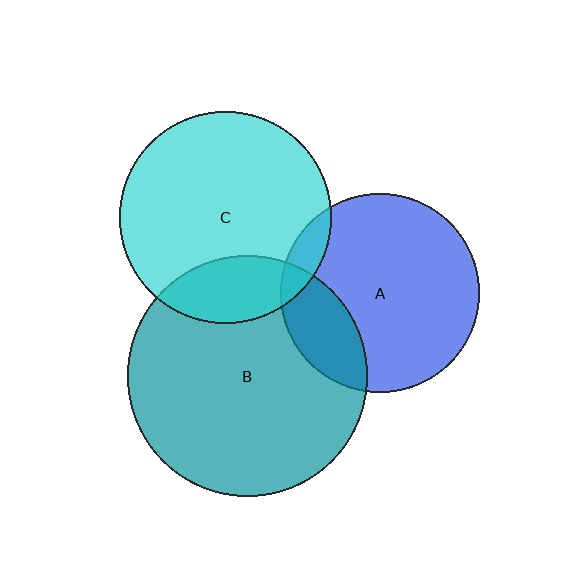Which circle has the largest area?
Circle B (teal).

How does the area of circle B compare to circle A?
Approximately 1.5 times.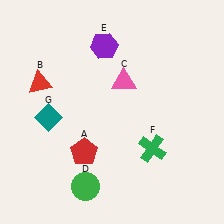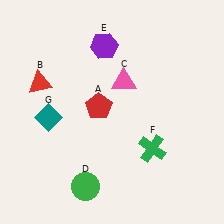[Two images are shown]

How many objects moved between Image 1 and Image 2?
1 object moved between the two images.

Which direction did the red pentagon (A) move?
The red pentagon (A) moved up.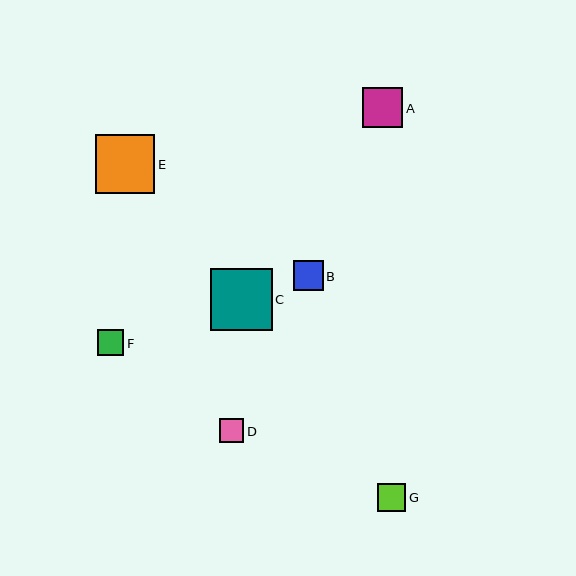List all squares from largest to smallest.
From largest to smallest: C, E, A, B, G, F, D.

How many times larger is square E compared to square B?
Square E is approximately 2.0 times the size of square B.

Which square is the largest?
Square C is the largest with a size of approximately 62 pixels.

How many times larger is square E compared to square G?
Square E is approximately 2.1 times the size of square G.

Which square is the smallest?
Square D is the smallest with a size of approximately 24 pixels.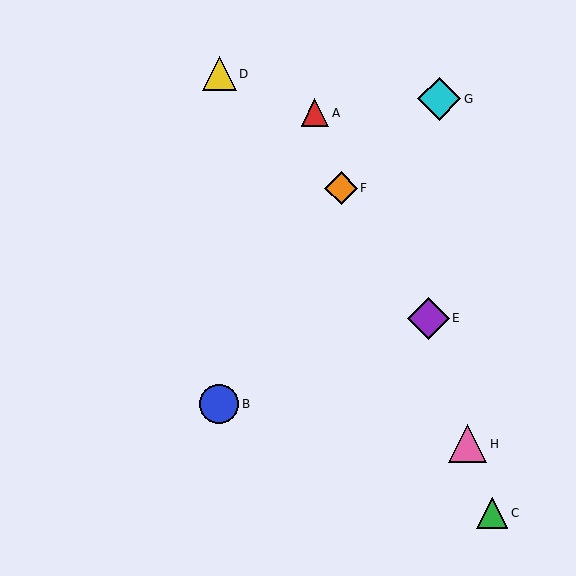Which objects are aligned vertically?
Objects B, D are aligned vertically.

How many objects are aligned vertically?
2 objects (B, D) are aligned vertically.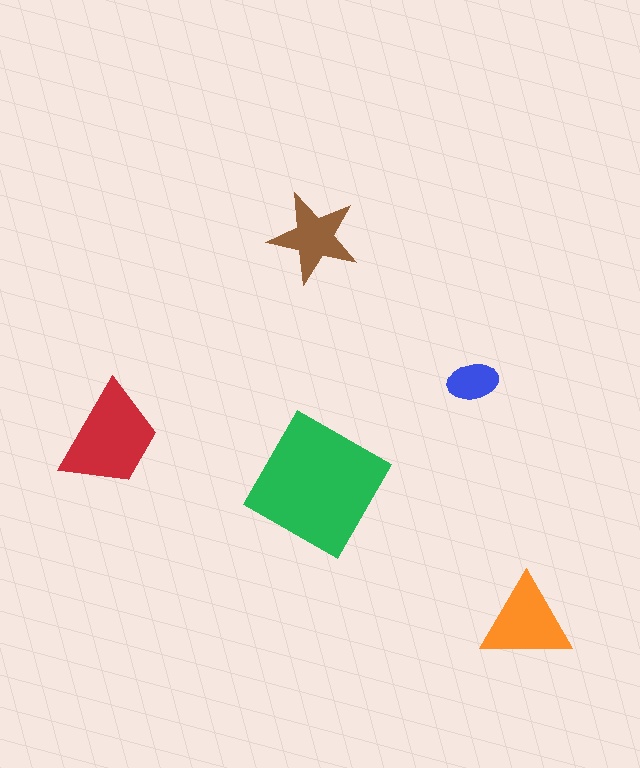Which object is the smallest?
The blue ellipse.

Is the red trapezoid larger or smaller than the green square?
Smaller.